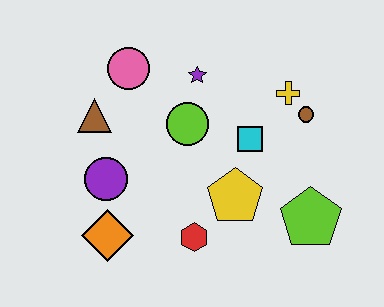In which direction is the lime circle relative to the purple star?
The lime circle is below the purple star.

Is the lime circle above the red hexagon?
Yes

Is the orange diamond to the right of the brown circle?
No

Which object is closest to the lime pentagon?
The yellow pentagon is closest to the lime pentagon.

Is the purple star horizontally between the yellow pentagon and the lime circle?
Yes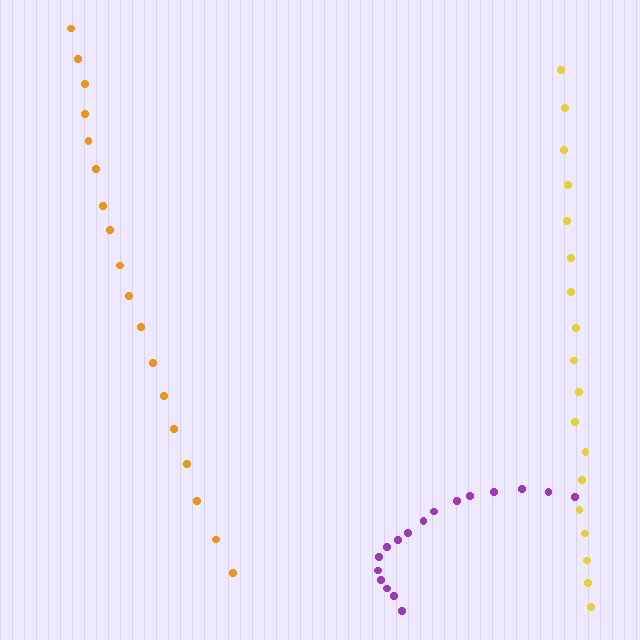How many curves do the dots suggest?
There are 3 distinct paths.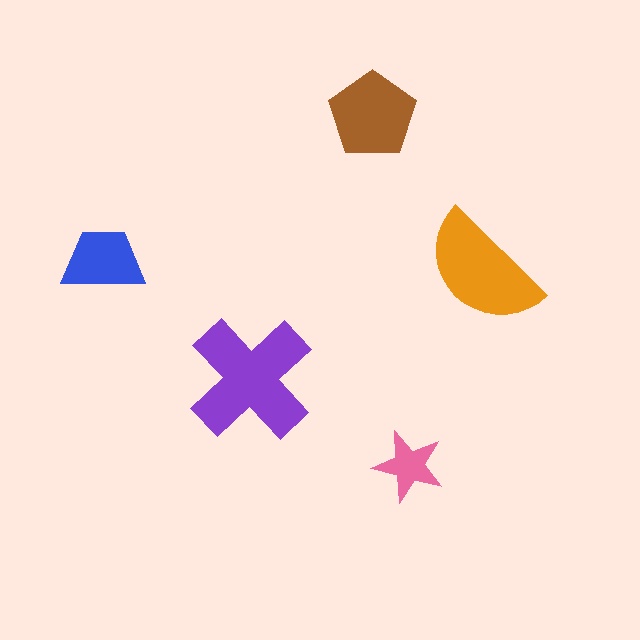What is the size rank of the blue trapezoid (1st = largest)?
4th.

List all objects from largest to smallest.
The purple cross, the orange semicircle, the brown pentagon, the blue trapezoid, the pink star.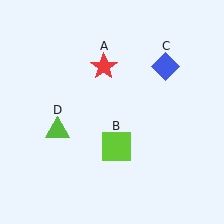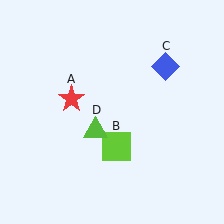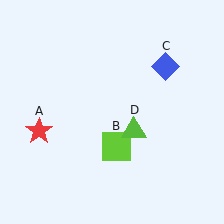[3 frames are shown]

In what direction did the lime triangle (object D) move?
The lime triangle (object D) moved right.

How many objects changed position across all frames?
2 objects changed position: red star (object A), lime triangle (object D).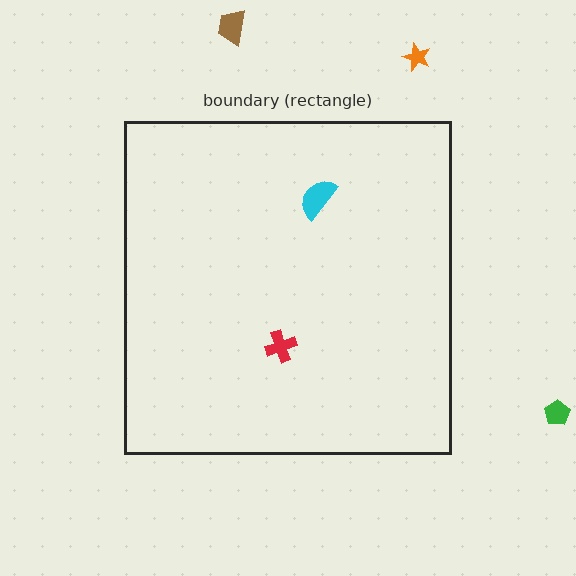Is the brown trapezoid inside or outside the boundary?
Outside.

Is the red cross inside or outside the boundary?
Inside.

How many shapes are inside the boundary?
2 inside, 3 outside.